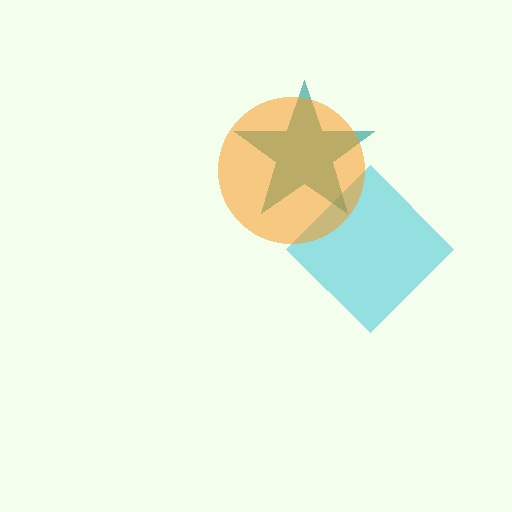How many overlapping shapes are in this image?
There are 3 overlapping shapes in the image.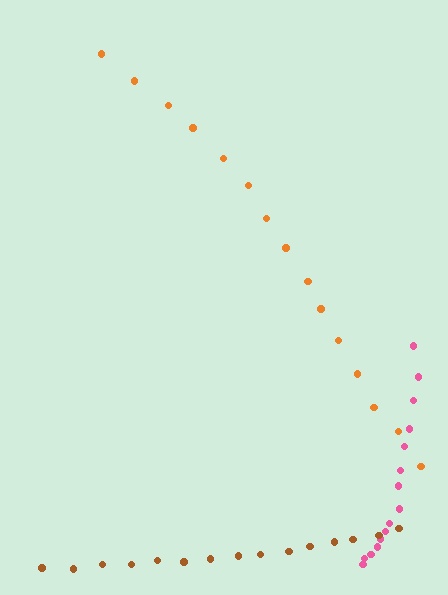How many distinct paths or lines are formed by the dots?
There are 3 distinct paths.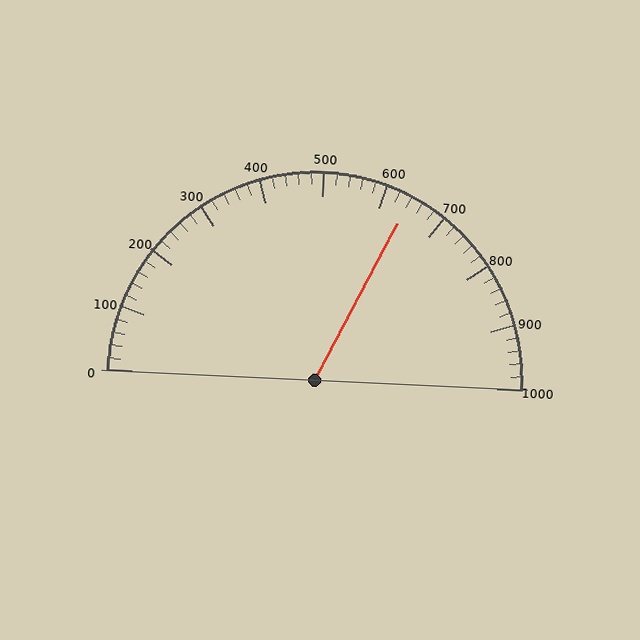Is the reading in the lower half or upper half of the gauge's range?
The reading is in the upper half of the range (0 to 1000).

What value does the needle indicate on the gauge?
The needle indicates approximately 640.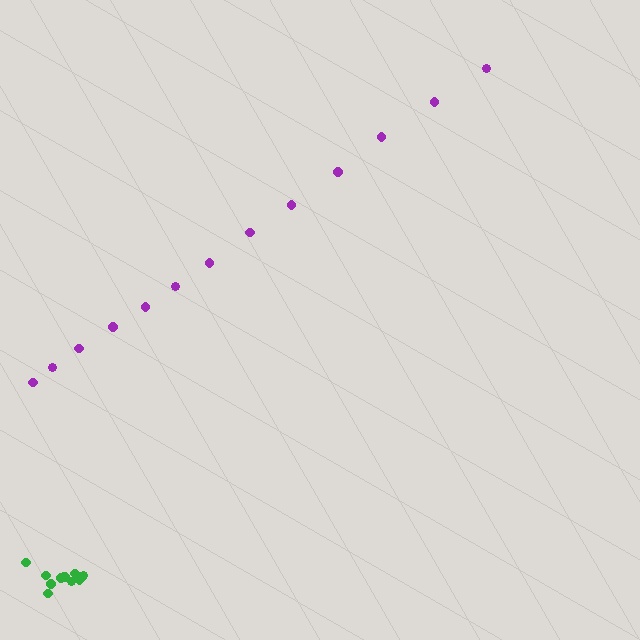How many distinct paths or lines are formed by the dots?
There are 2 distinct paths.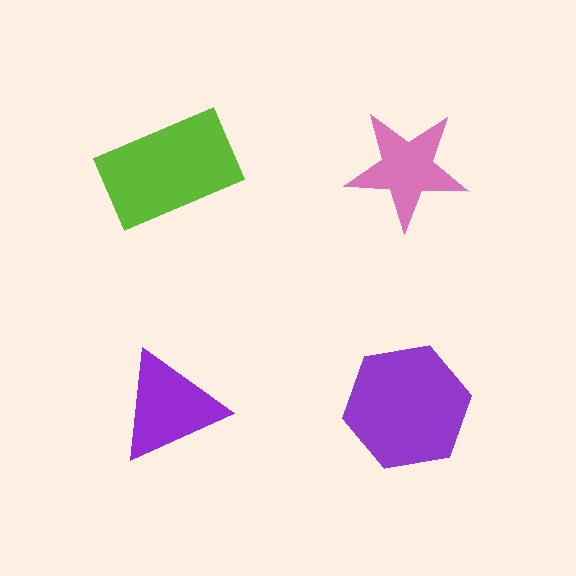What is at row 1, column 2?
A pink star.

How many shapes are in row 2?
2 shapes.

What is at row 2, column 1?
A purple triangle.